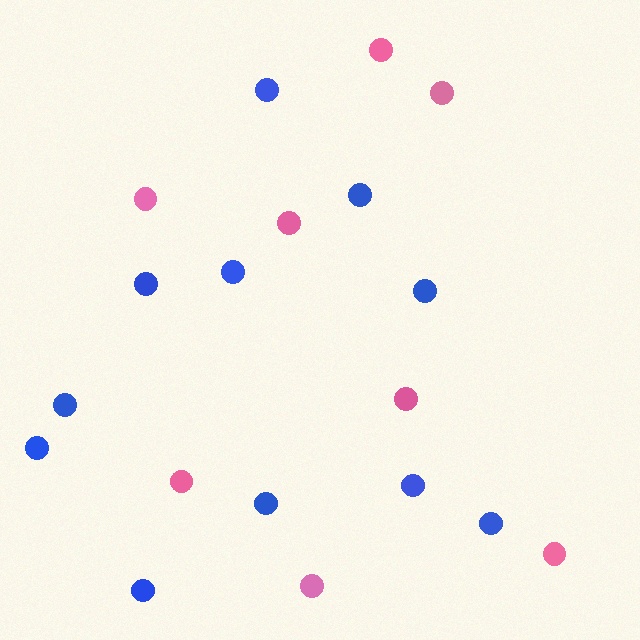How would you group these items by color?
There are 2 groups: one group of blue circles (11) and one group of pink circles (8).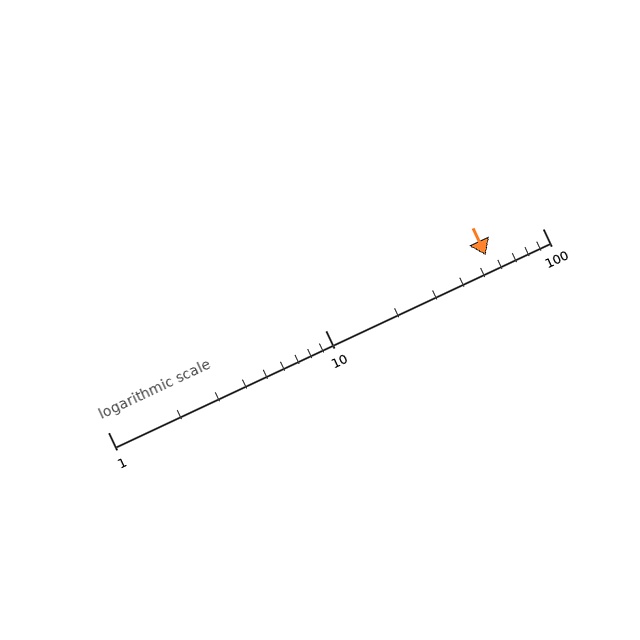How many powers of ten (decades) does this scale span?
The scale spans 2 decades, from 1 to 100.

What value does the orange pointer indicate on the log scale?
The pointer indicates approximately 55.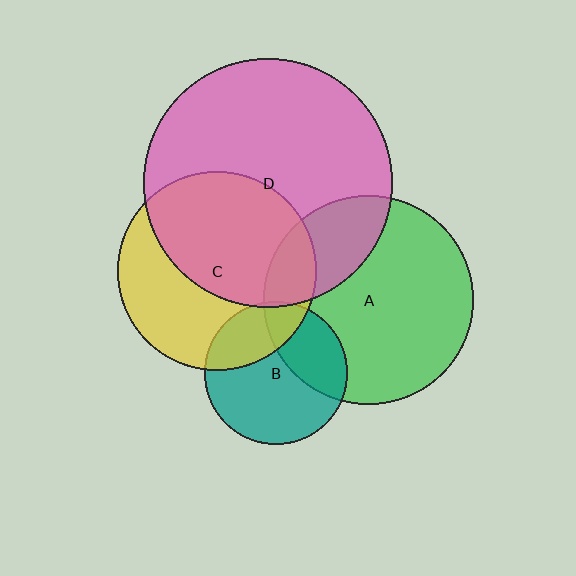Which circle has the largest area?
Circle D (pink).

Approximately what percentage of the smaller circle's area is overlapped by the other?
Approximately 30%.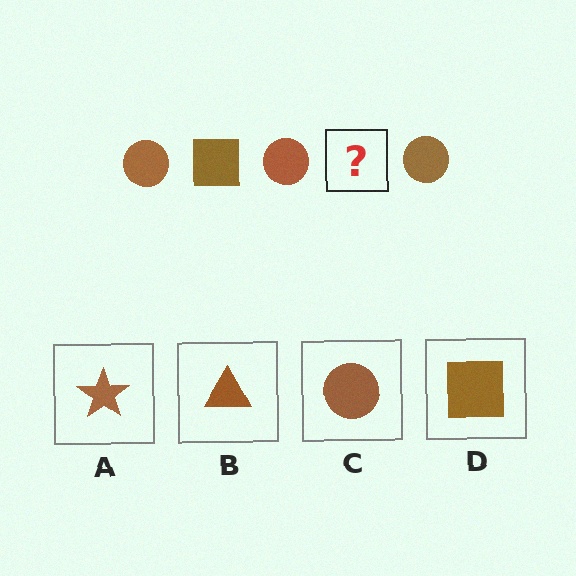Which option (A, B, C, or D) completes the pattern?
D.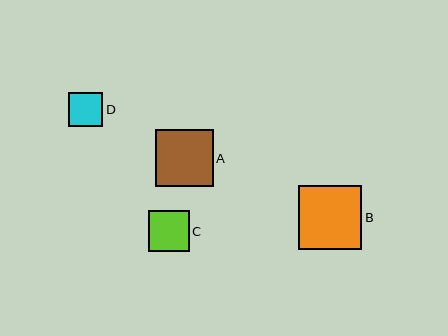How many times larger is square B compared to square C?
Square B is approximately 1.6 times the size of square C.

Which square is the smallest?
Square D is the smallest with a size of approximately 34 pixels.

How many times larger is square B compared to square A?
Square B is approximately 1.1 times the size of square A.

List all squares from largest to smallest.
From largest to smallest: B, A, C, D.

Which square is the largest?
Square B is the largest with a size of approximately 64 pixels.